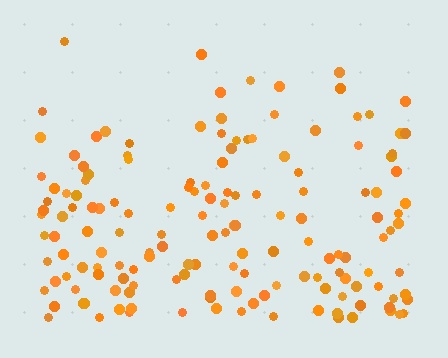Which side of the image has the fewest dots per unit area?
The top.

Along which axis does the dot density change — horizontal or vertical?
Vertical.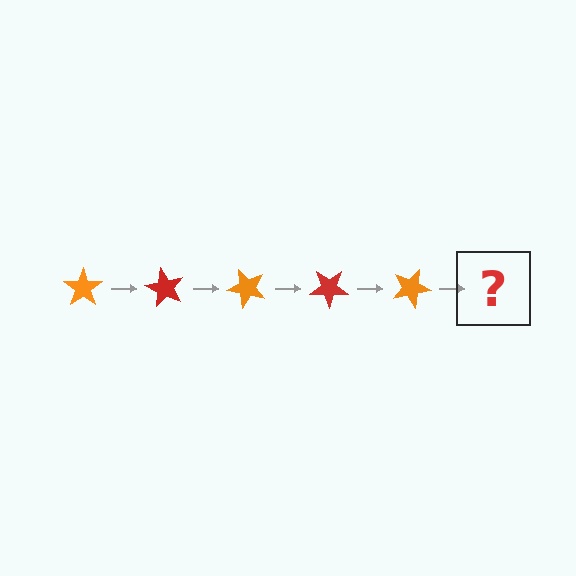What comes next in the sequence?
The next element should be a red star, rotated 300 degrees from the start.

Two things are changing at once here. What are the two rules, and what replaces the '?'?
The two rules are that it rotates 60 degrees each step and the color cycles through orange and red. The '?' should be a red star, rotated 300 degrees from the start.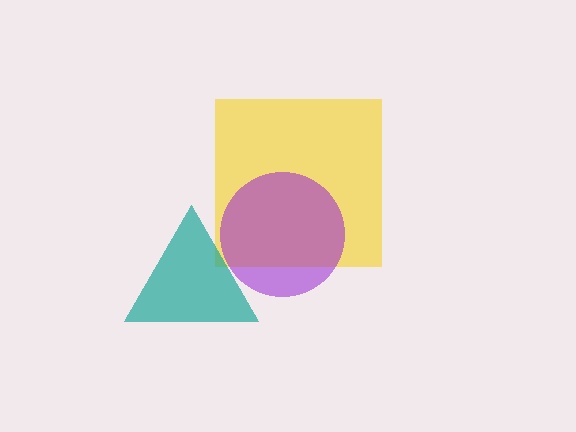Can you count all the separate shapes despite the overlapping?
Yes, there are 3 separate shapes.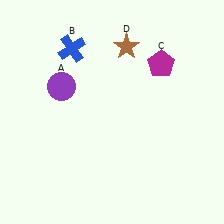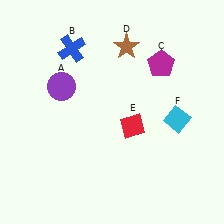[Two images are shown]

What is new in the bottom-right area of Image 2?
A cyan diamond (F) was added in the bottom-right area of Image 2.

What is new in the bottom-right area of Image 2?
A red diamond (E) was added in the bottom-right area of Image 2.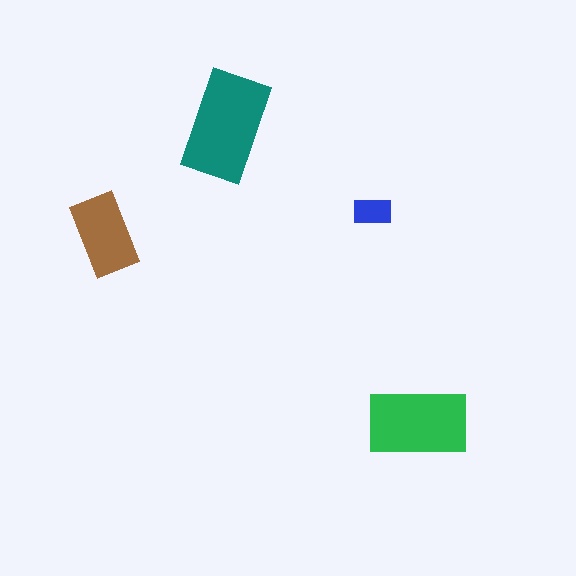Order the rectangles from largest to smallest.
the teal one, the green one, the brown one, the blue one.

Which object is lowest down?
The green rectangle is bottommost.